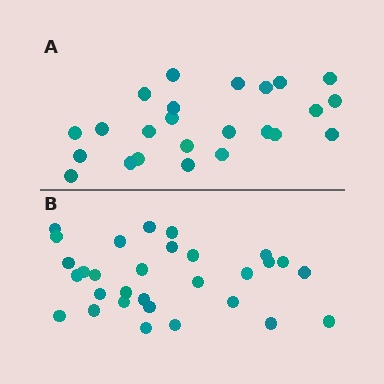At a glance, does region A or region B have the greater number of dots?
Region B (the bottom region) has more dots.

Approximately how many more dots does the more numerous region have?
Region B has about 6 more dots than region A.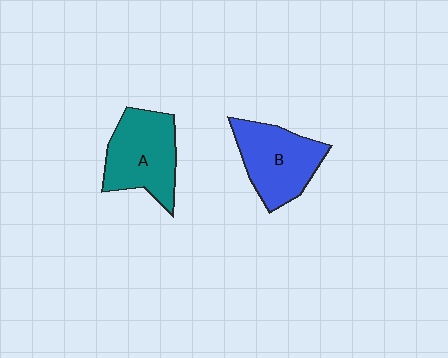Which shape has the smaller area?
Shape B (blue).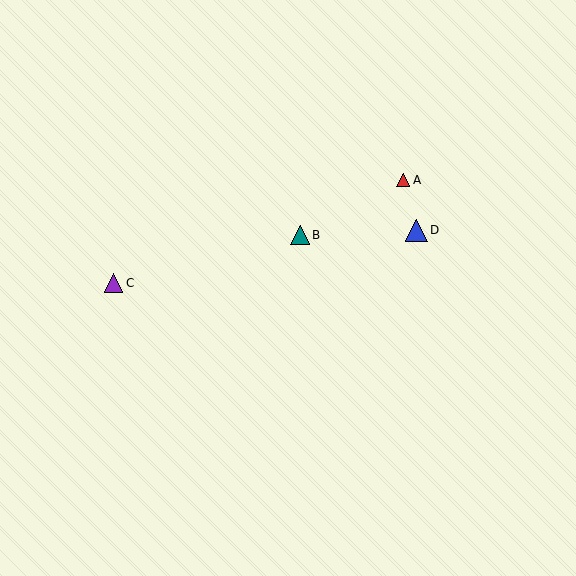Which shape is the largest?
The blue triangle (labeled D) is the largest.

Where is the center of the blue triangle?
The center of the blue triangle is at (416, 230).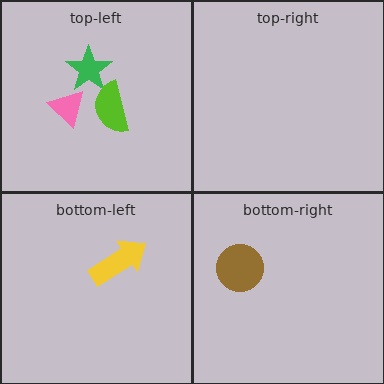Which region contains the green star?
The top-left region.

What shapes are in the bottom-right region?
The brown circle.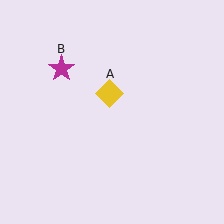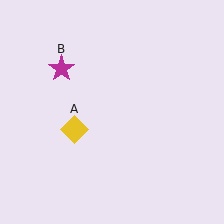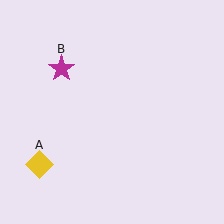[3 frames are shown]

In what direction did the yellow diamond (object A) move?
The yellow diamond (object A) moved down and to the left.